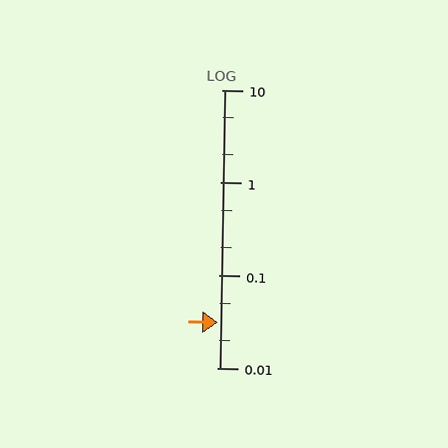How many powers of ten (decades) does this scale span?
The scale spans 3 decades, from 0.01 to 10.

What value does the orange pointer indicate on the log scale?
The pointer indicates approximately 0.031.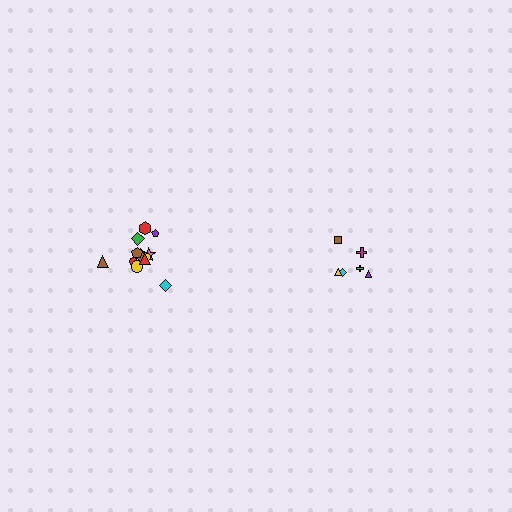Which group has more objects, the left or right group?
The left group.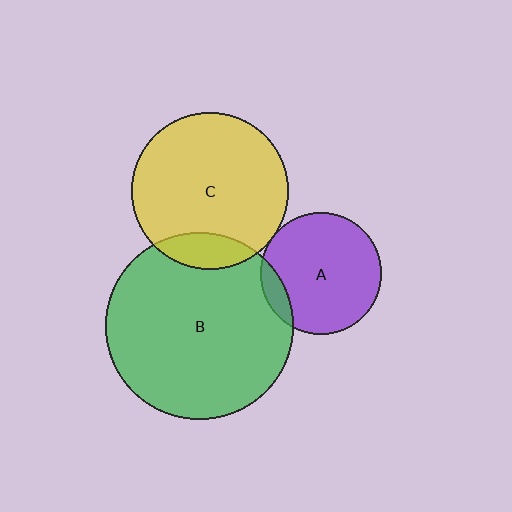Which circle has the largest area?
Circle B (green).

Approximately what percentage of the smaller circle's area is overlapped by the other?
Approximately 10%.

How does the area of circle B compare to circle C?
Approximately 1.4 times.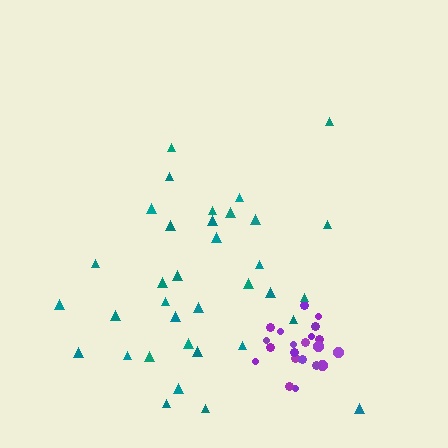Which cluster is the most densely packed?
Purple.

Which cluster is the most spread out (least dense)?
Teal.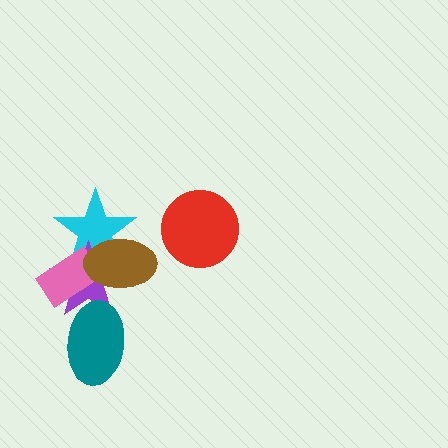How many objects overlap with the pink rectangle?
3 objects overlap with the pink rectangle.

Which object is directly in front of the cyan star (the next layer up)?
The purple star is directly in front of the cyan star.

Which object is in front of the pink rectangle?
The brown ellipse is in front of the pink rectangle.